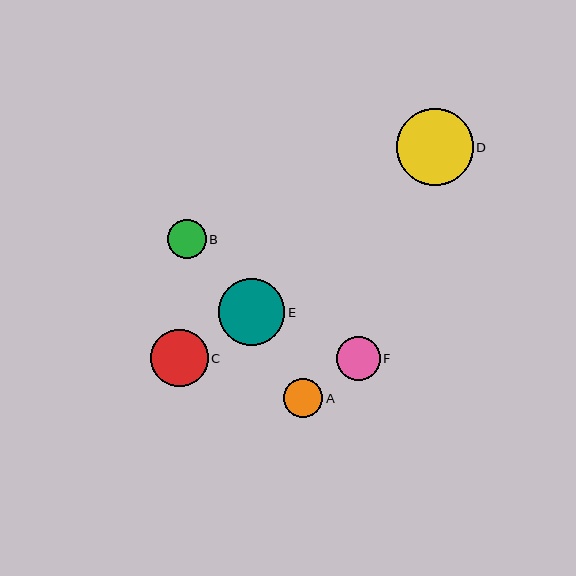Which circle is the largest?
Circle D is the largest with a size of approximately 77 pixels.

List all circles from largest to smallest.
From largest to smallest: D, E, C, F, A, B.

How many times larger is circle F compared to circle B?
Circle F is approximately 1.1 times the size of circle B.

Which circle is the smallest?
Circle B is the smallest with a size of approximately 39 pixels.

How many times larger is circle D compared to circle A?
Circle D is approximately 2.0 times the size of circle A.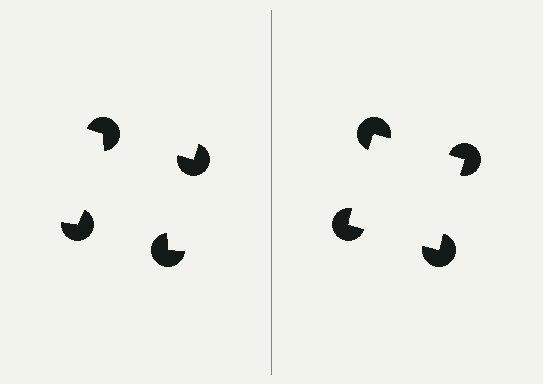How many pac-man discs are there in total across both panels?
8 — 4 on each side.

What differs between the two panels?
The pac-man discs are positioned identically on both sides; only the wedge orientations differ. On the right they align to a square; on the left they are misaligned.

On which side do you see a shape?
An illusory square appears on the right side. On the left side the wedge cuts are rotated, so no coherent shape forms.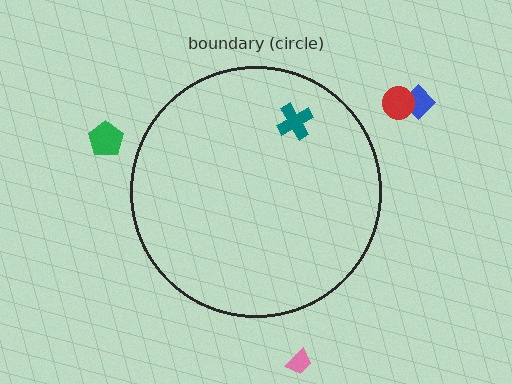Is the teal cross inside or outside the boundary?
Inside.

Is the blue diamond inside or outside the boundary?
Outside.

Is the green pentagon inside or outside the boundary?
Outside.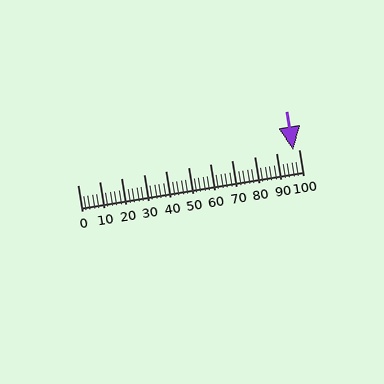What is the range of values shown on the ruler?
The ruler shows values from 0 to 100.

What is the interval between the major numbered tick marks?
The major tick marks are spaced 10 units apart.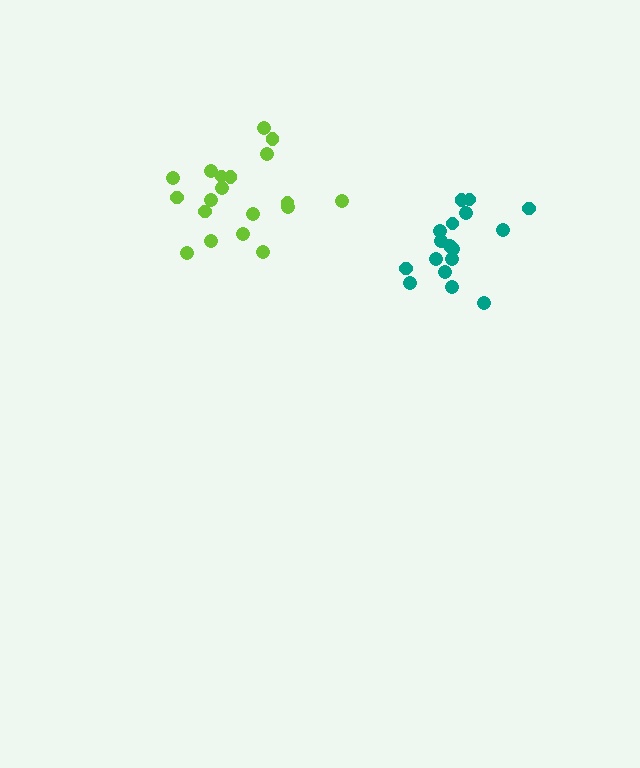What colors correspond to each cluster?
The clusters are colored: teal, lime.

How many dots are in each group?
Group 1: 17 dots, Group 2: 19 dots (36 total).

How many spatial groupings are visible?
There are 2 spatial groupings.